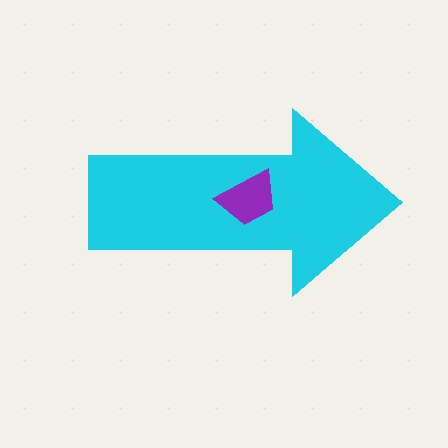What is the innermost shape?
The purple trapezoid.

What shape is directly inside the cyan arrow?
The purple trapezoid.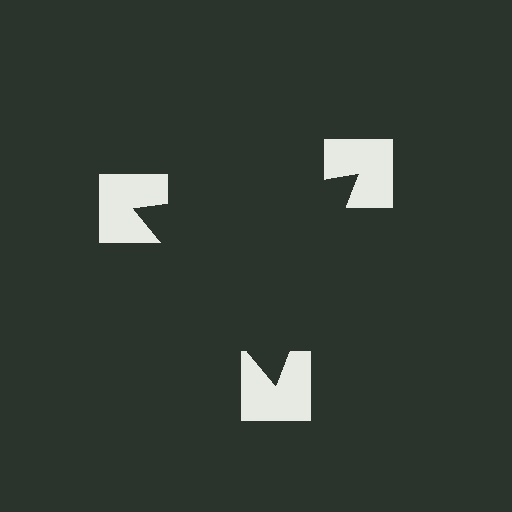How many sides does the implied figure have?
3 sides.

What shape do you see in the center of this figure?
An illusory triangle — its edges are inferred from the aligned wedge cuts in the notched squares, not physically drawn.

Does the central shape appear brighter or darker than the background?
It typically appears slightly darker than the background, even though no actual brightness change is drawn.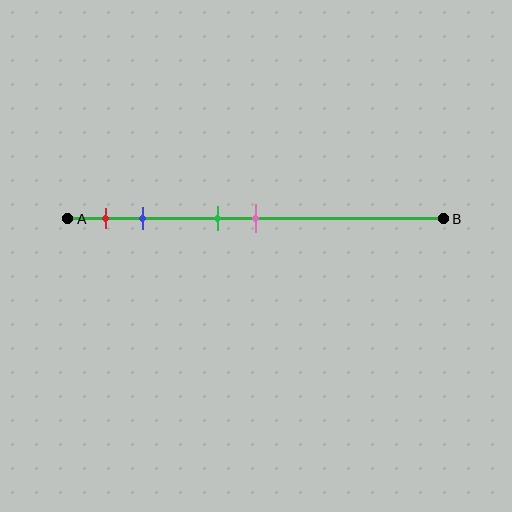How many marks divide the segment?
There are 4 marks dividing the segment.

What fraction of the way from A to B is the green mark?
The green mark is approximately 40% (0.4) of the way from A to B.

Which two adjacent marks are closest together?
The green and pink marks are the closest adjacent pair.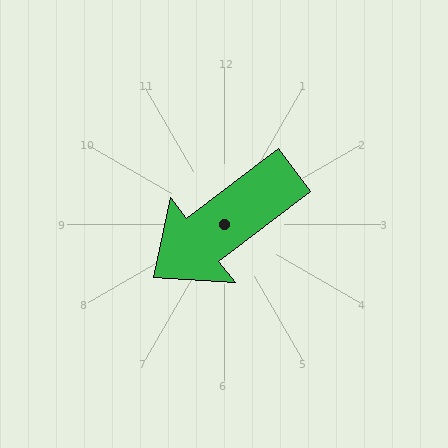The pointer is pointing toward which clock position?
Roughly 8 o'clock.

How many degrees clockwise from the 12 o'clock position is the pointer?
Approximately 233 degrees.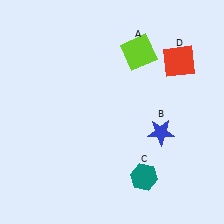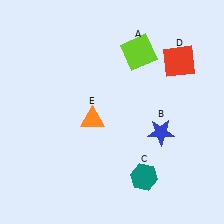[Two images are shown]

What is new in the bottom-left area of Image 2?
An orange triangle (E) was added in the bottom-left area of Image 2.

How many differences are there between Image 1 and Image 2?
There is 1 difference between the two images.